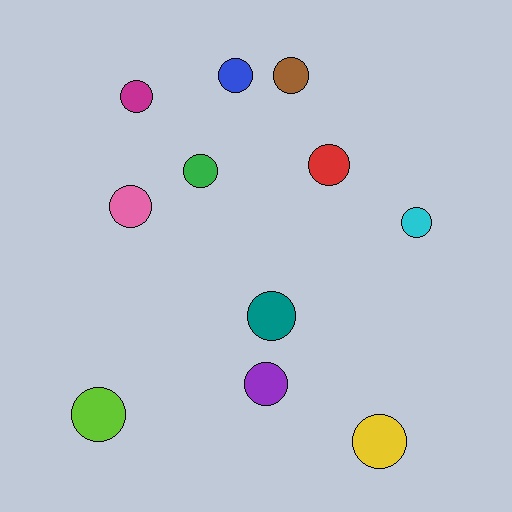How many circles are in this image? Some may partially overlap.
There are 11 circles.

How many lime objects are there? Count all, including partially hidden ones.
There is 1 lime object.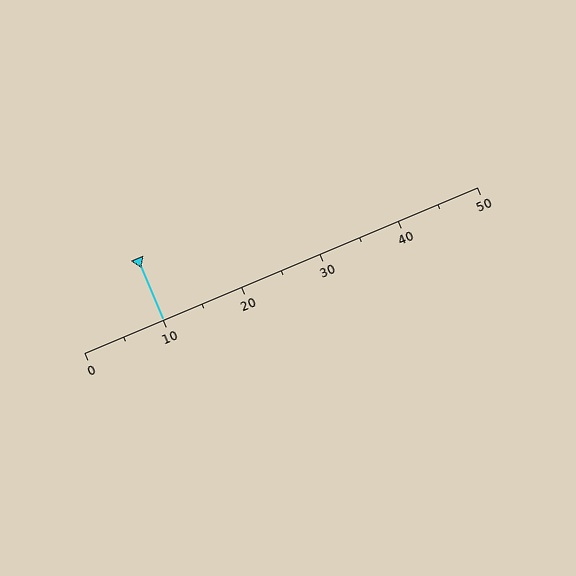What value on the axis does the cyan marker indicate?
The marker indicates approximately 10.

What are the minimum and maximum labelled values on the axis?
The axis runs from 0 to 50.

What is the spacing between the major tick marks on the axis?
The major ticks are spaced 10 apart.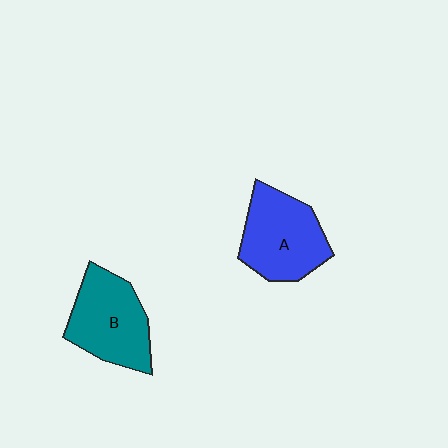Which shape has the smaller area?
Shape B (teal).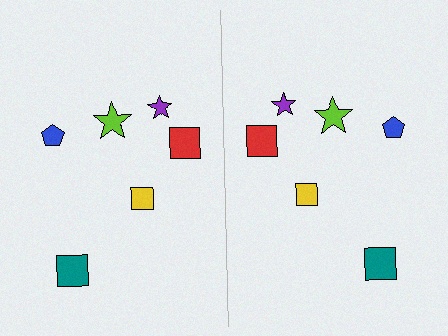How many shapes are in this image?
There are 12 shapes in this image.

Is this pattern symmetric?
Yes, this pattern has bilateral (reflection) symmetry.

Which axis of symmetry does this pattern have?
The pattern has a vertical axis of symmetry running through the center of the image.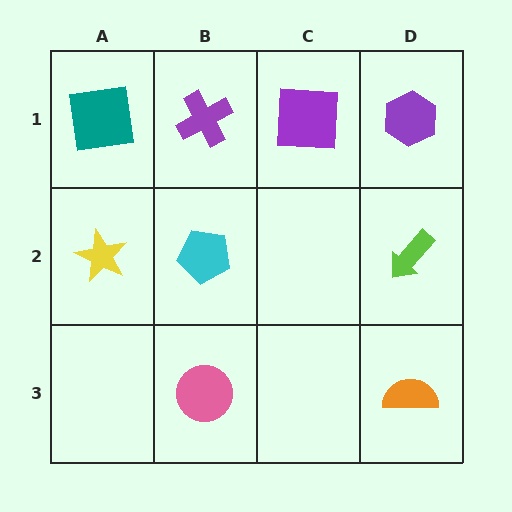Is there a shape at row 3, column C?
No, that cell is empty.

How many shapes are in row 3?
2 shapes.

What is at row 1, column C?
A purple square.